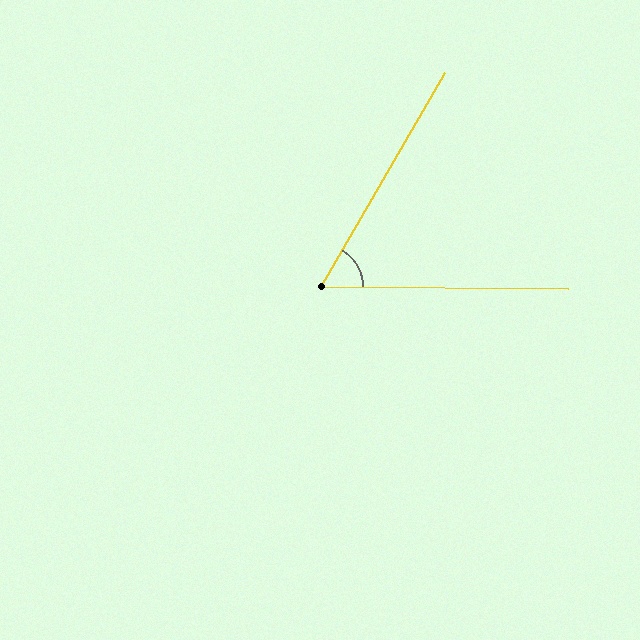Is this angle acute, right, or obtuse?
It is acute.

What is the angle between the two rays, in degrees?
Approximately 60 degrees.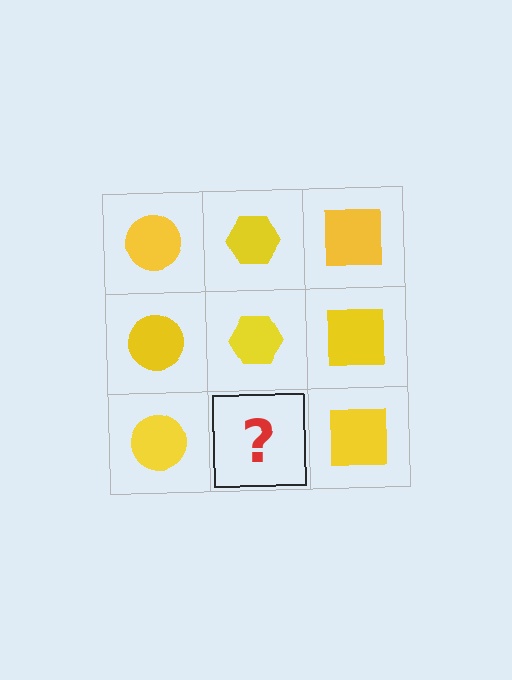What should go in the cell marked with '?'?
The missing cell should contain a yellow hexagon.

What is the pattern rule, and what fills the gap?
The rule is that each column has a consistent shape. The gap should be filled with a yellow hexagon.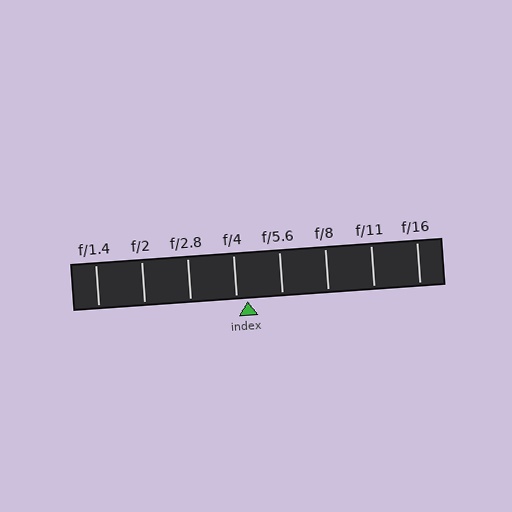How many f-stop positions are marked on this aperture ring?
There are 8 f-stop positions marked.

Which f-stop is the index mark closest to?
The index mark is closest to f/4.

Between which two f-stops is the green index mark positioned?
The index mark is between f/4 and f/5.6.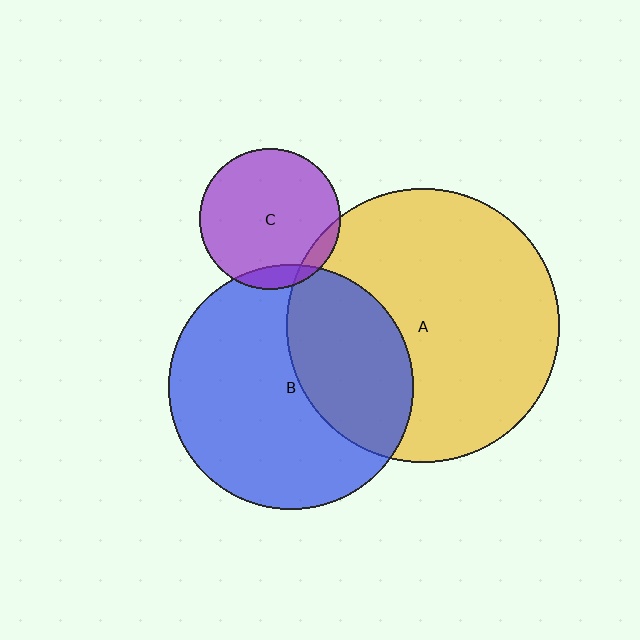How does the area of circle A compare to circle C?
Approximately 3.8 times.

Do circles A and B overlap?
Yes.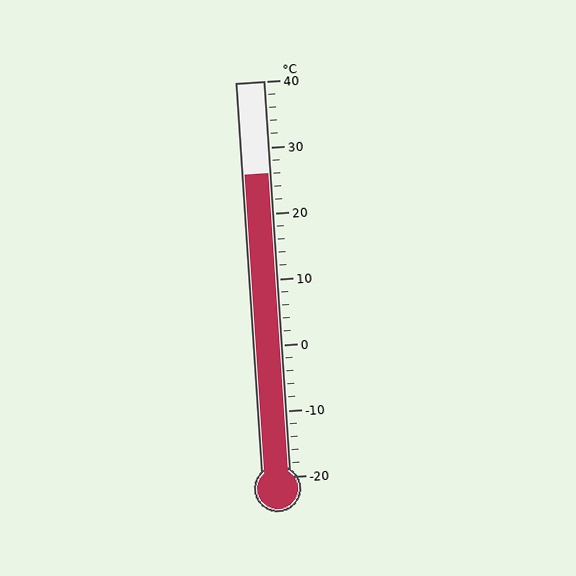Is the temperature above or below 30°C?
The temperature is below 30°C.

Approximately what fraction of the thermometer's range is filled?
The thermometer is filled to approximately 75% of its range.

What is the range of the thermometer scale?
The thermometer scale ranges from -20°C to 40°C.